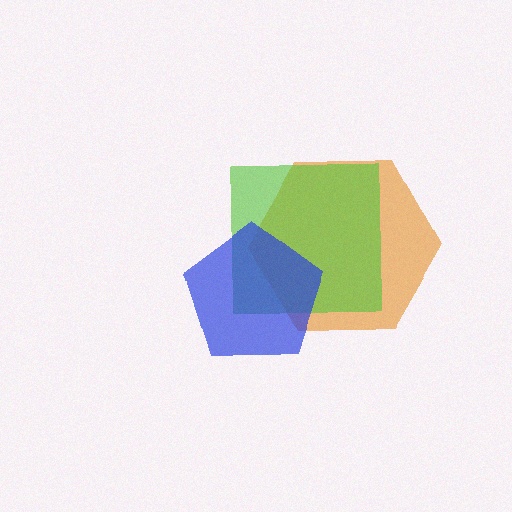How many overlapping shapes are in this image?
There are 3 overlapping shapes in the image.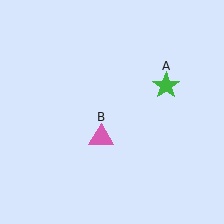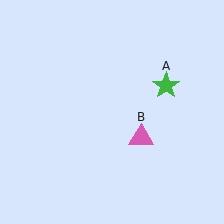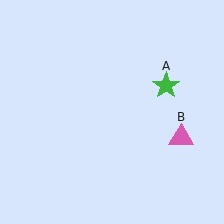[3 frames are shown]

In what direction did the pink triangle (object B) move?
The pink triangle (object B) moved right.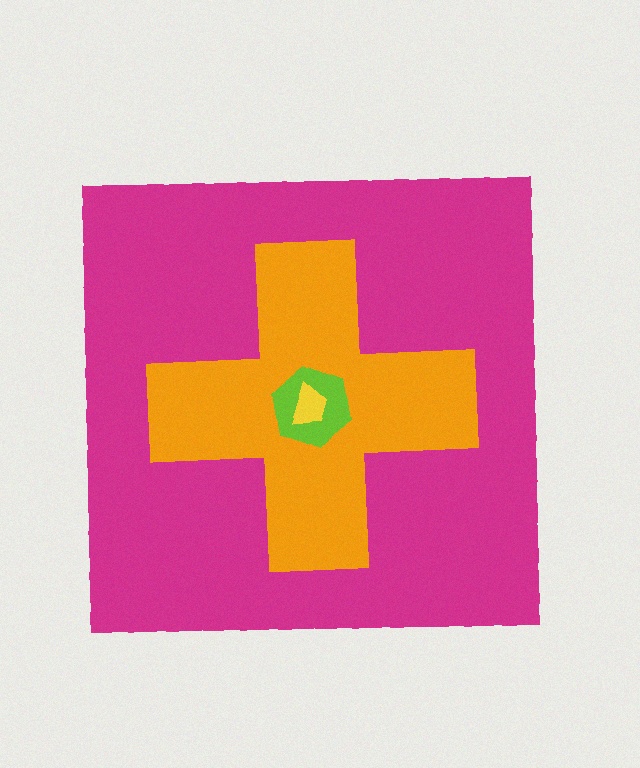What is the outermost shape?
The magenta square.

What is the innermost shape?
The yellow trapezoid.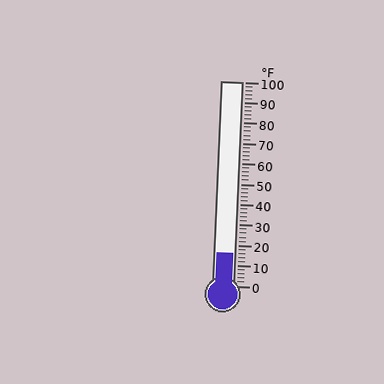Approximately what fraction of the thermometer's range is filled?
The thermometer is filled to approximately 15% of its range.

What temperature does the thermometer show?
The thermometer shows approximately 16°F.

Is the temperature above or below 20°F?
The temperature is below 20°F.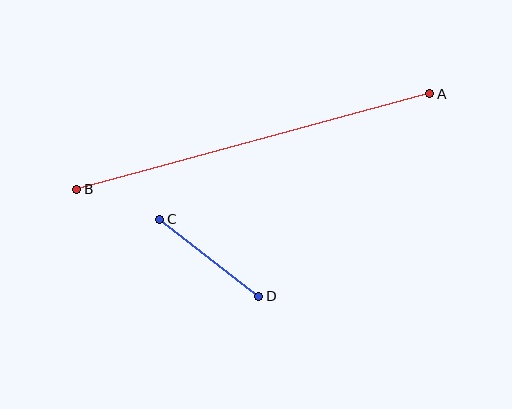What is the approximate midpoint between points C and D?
The midpoint is at approximately (209, 258) pixels.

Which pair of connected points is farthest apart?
Points A and B are farthest apart.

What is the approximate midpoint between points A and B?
The midpoint is at approximately (253, 141) pixels.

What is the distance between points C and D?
The distance is approximately 125 pixels.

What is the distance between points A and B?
The distance is approximately 366 pixels.